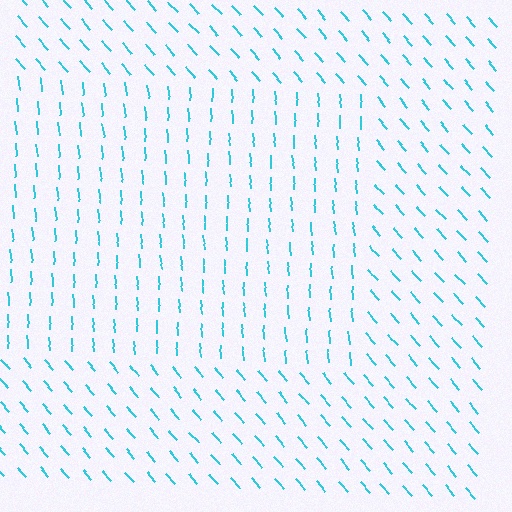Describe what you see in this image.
The image is filled with small cyan line segments. A rectangle region in the image has lines oriented differently from the surrounding lines, creating a visible texture boundary.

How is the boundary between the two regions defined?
The boundary is defined purely by a change in line orientation (approximately 36 degrees difference). All lines are the same color and thickness.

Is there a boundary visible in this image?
Yes, there is a texture boundary formed by a change in line orientation.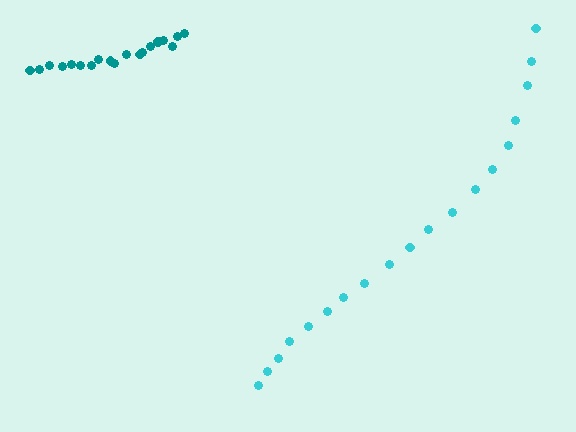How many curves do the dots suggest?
There are 2 distinct paths.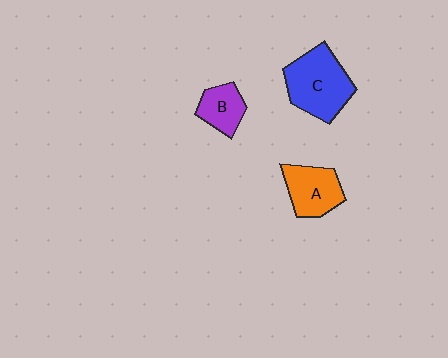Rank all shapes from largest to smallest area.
From largest to smallest: C (blue), A (orange), B (purple).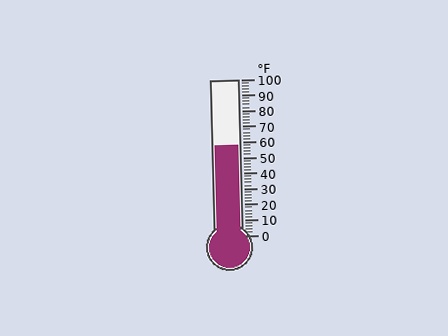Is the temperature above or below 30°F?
The temperature is above 30°F.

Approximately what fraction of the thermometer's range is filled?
The thermometer is filled to approximately 60% of its range.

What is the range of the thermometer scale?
The thermometer scale ranges from 0°F to 100°F.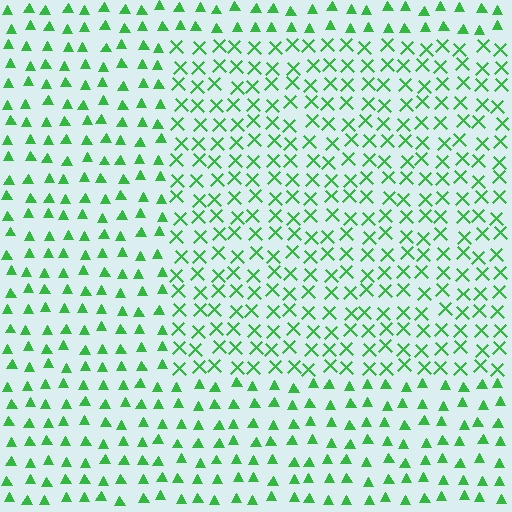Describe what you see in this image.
The image is filled with small green elements arranged in a uniform grid. A rectangle-shaped region contains X marks, while the surrounding area contains triangles. The boundary is defined purely by the change in element shape.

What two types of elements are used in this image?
The image uses X marks inside the rectangle region and triangles outside it.